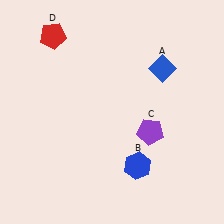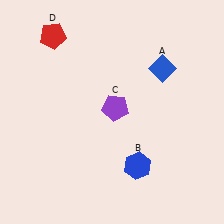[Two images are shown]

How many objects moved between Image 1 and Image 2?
1 object moved between the two images.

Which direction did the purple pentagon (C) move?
The purple pentagon (C) moved left.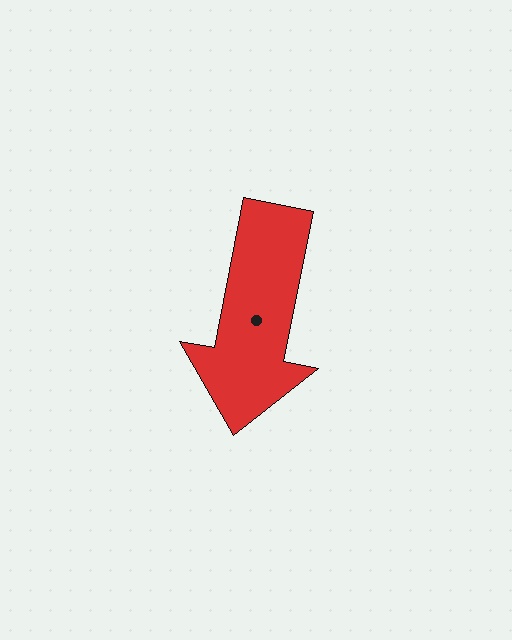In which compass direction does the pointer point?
South.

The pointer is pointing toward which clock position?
Roughly 6 o'clock.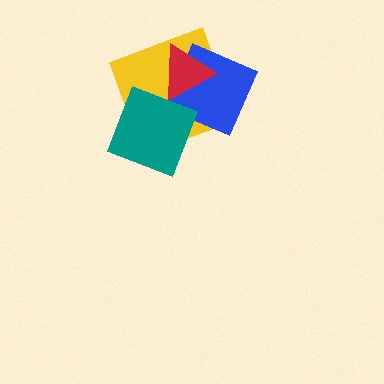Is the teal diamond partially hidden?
Yes, it is partially covered by another shape.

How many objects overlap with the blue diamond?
3 objects overlap with the blue diamond.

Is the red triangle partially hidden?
No, no other shape covers it.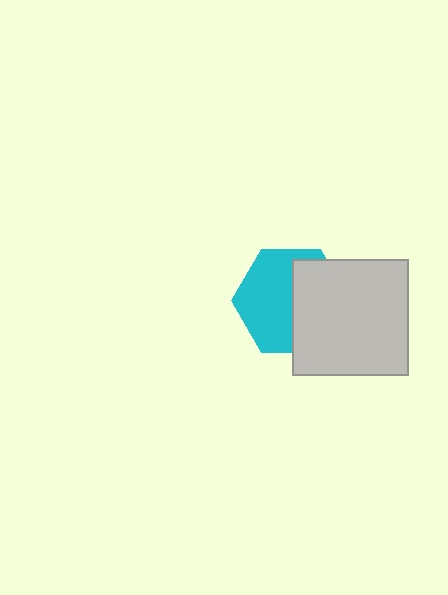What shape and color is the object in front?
The object in front is a light gray square.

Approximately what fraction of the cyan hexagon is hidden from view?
Roughly 46% of the cyan hexagon is hidden behind the light gray square.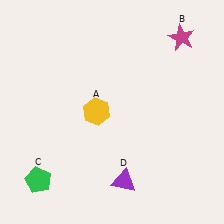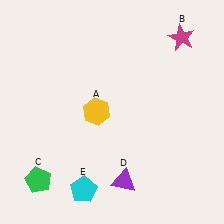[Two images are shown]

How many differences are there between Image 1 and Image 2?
There is 1 difference between the two images.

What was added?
A cyan pentagon (E) was added in Image 2.